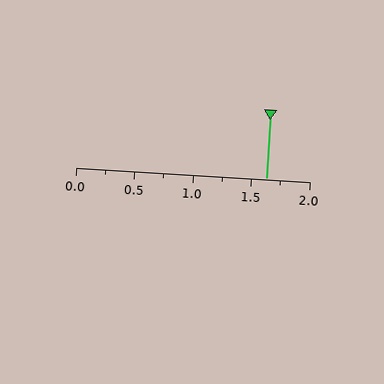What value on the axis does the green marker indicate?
The marker indicates approximately 1.62.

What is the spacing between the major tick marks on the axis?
The major ticks are spaced 0.5 apart.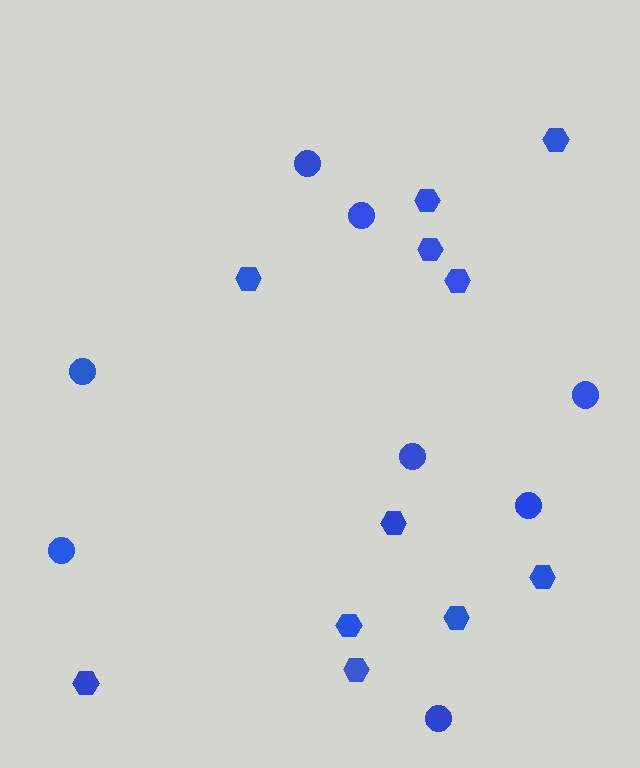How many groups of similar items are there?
There are 2 groups: one group of hexagons (11) and one group of circles (8).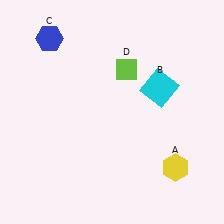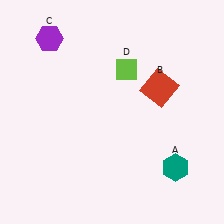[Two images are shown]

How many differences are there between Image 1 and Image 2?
There are 3 differences between the two images.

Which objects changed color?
A changed from yellow to teal. B changed from cyan to red. C changed from blue to purple.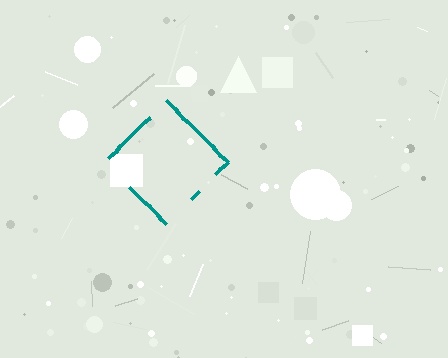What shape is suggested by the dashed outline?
The dashed outline suggests a diamond.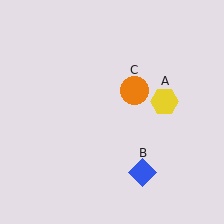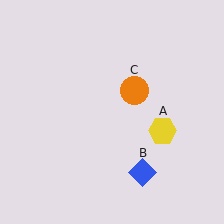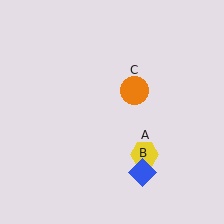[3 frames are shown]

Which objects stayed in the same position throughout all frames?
Blue diamond (object B) and orange circle (object C) remained stationary.